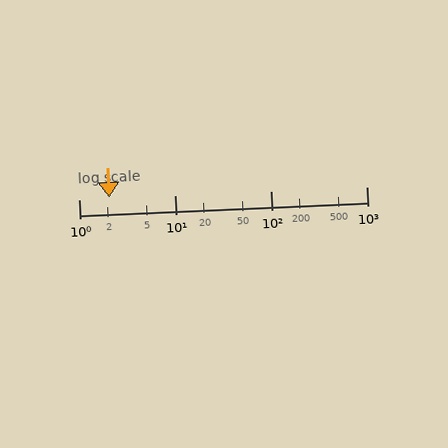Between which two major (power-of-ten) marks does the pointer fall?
The pointer is between 1 and 10.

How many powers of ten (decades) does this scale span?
The scale spans 3 decades, from 1 to 1000.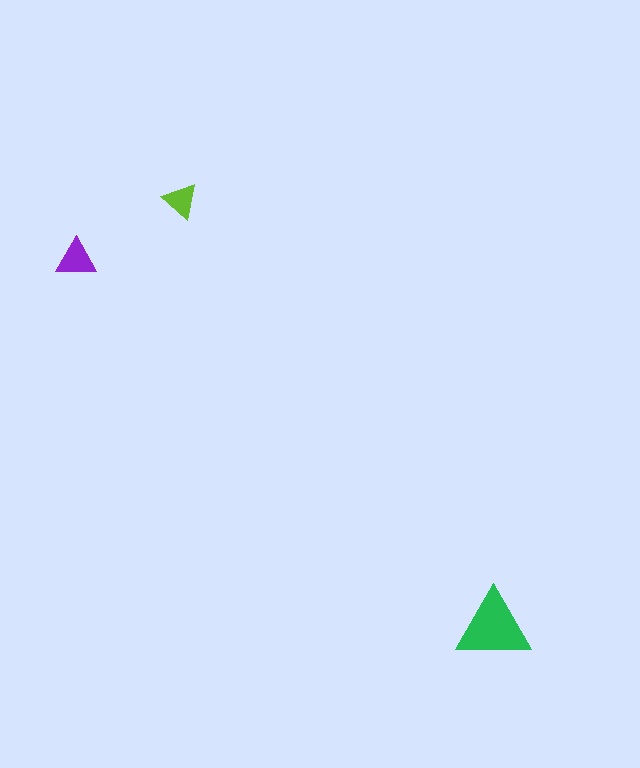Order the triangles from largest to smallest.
the green one, the purple one, the lime one.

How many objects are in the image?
There are 3 objects in the image.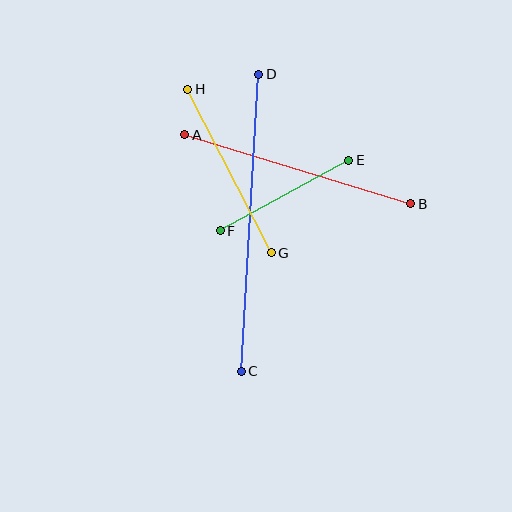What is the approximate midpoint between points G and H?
The midpoint is at approximately (229, 171) pixels.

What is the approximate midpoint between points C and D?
The midpoint is at approximately (250, 223) pixels.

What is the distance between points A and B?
The distance is approximately 236 pixels.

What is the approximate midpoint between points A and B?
The midpoint is at approximately (298, 169) pixels.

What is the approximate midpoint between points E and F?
The midpoint is at approximately (285, 195) pixels.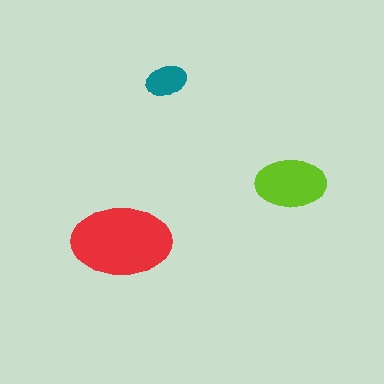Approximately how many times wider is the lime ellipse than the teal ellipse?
About 1.5 times wider.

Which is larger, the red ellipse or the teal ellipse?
The red one.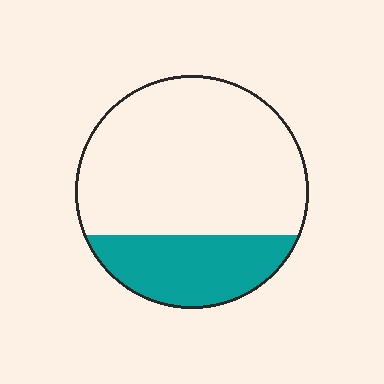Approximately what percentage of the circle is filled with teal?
Approximately 25%.